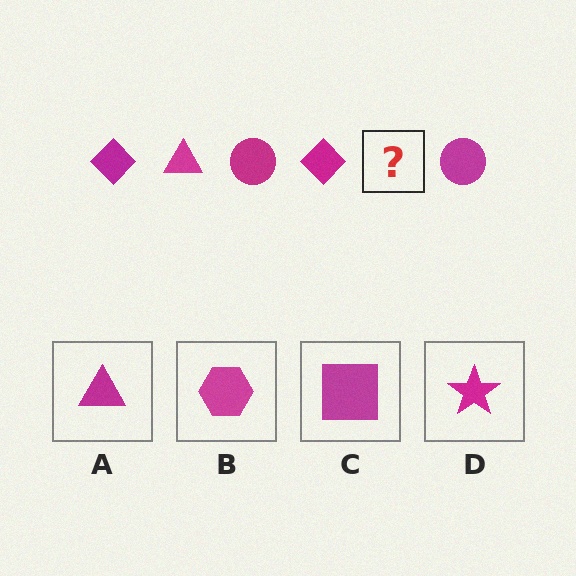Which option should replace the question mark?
Option A.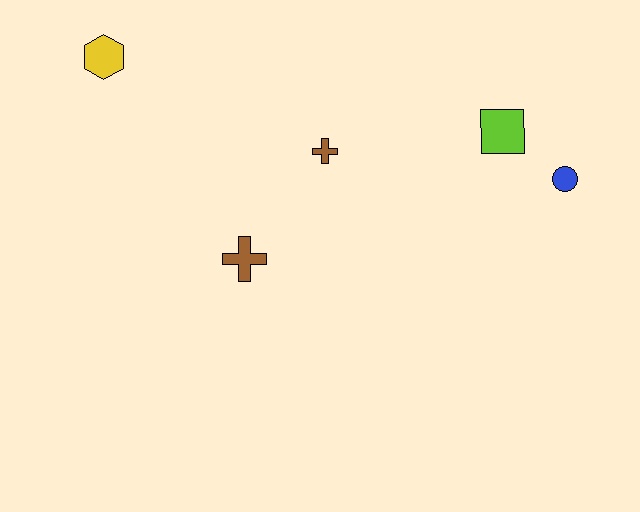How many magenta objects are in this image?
There are no magenta objects.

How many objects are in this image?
There are 5 objects.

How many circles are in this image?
There is 1 circle.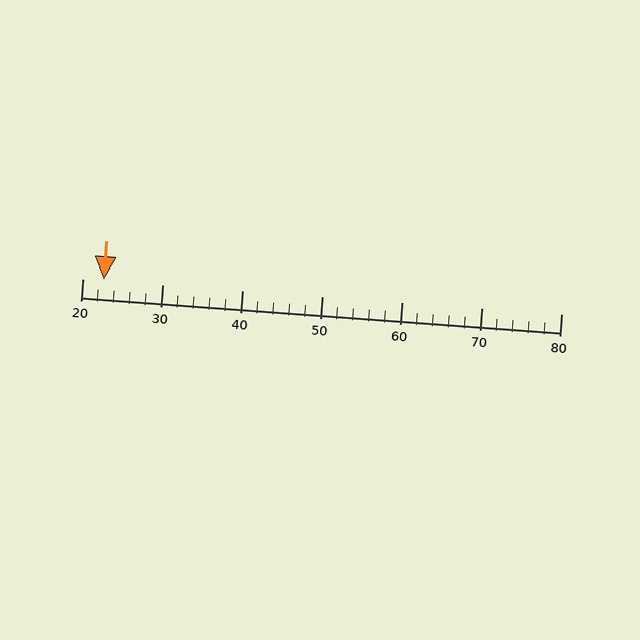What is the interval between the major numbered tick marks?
The major tick marks are spaced 10 units apart.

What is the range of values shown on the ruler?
The ruler shows values from 20 to 80.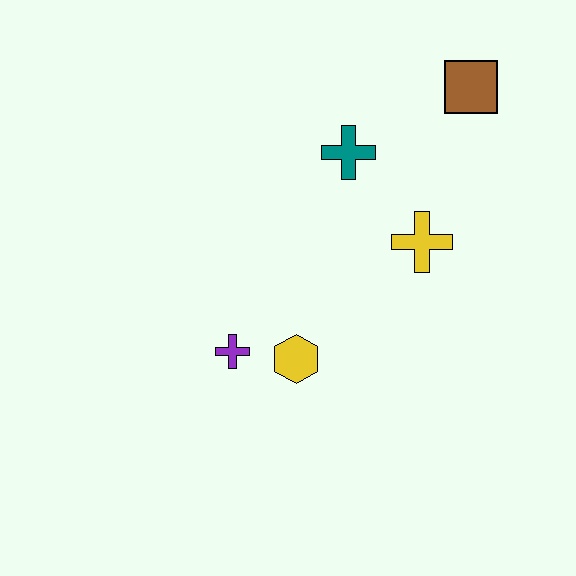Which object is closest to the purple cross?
The yellow hexagon is closest to the purple cross.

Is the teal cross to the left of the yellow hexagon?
No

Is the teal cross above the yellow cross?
Yes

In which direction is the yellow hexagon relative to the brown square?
The yellow hexagon is below the brown square.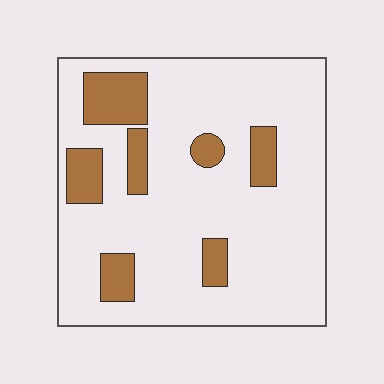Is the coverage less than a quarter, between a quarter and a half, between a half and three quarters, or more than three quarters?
Less than a quarter.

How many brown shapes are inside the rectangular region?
7.